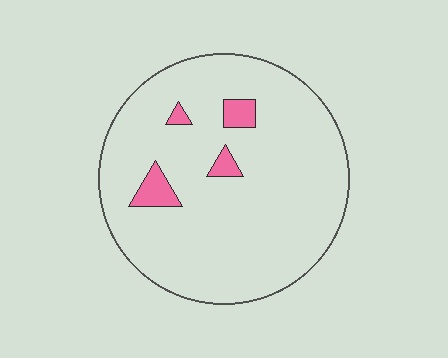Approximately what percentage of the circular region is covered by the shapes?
Approximately 5%.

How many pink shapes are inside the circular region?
4.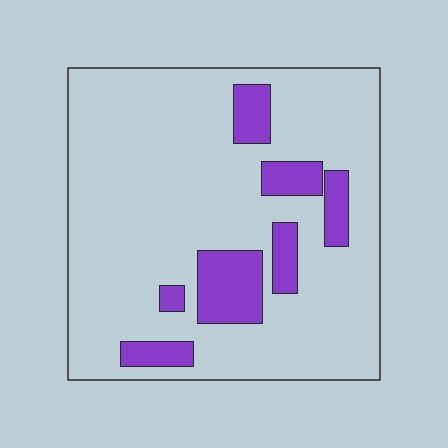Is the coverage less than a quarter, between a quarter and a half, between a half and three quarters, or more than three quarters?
Less than a quarter.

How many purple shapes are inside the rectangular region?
7.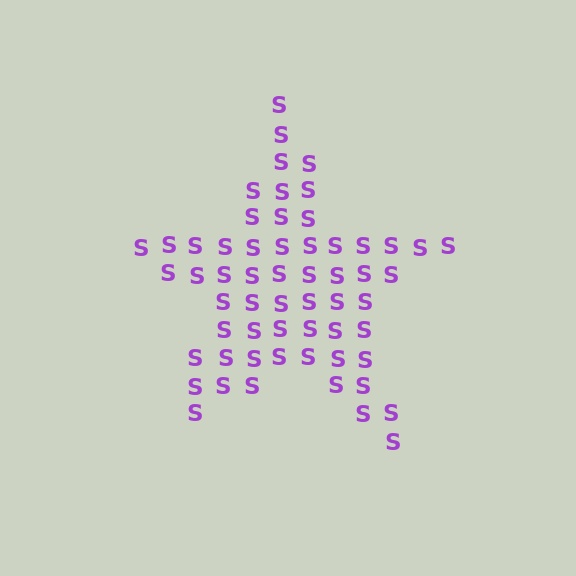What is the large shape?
The large shape is a star.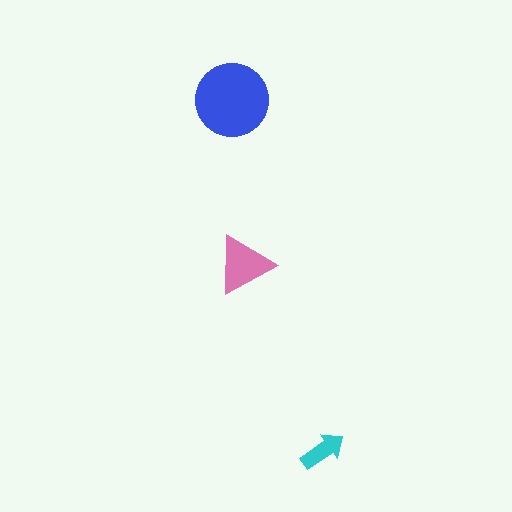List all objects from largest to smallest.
The blue circle, the pink triangle, the cyan arrow.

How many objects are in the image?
There are 3 objects in the image.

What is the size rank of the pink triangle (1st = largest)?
2nd.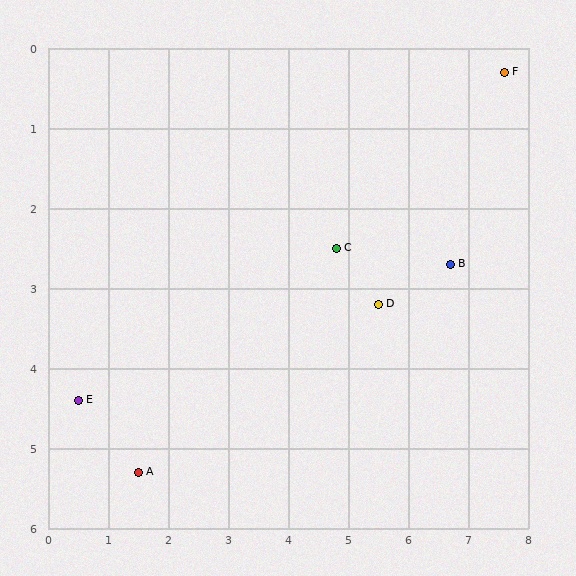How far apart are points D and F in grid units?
Points D and F are about 3.6 grid units apart.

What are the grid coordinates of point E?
Point E is at approximately (0.5, 4.4).